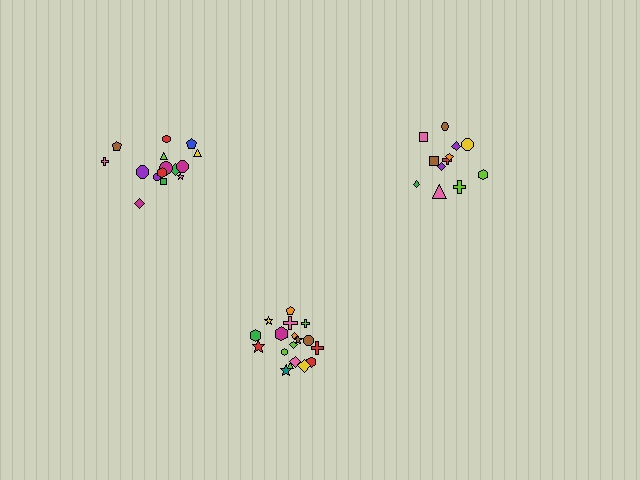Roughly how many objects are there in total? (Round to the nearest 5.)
Roughly 45 objects in total.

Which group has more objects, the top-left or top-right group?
The top-left group.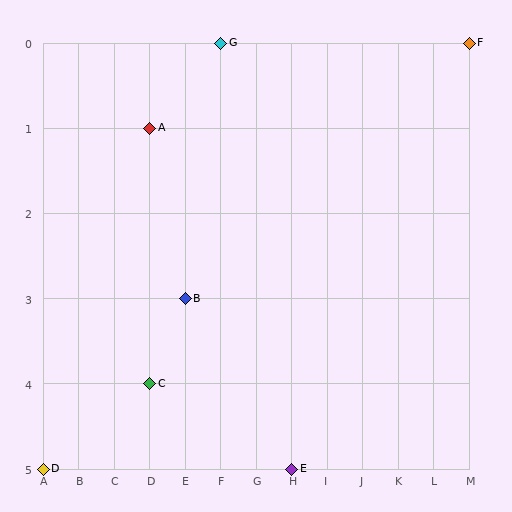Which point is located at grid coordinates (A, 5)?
Point D is at (A, 5).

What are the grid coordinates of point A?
Point A is at grid coordinates (D, 1).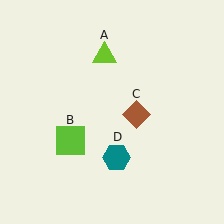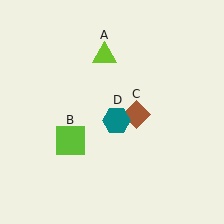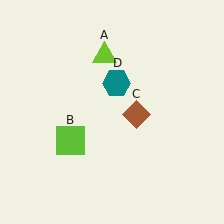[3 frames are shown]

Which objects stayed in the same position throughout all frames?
Lime triangle (object A) and lime square (object B) and brown diamond (object C) remained stationary.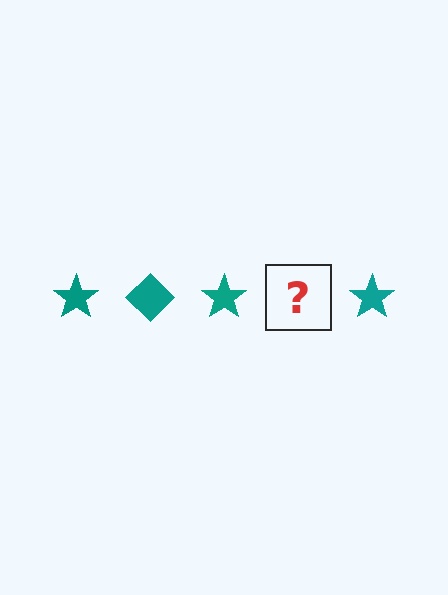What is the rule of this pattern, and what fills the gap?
The rule is that the pattern cycles through star, diamond shapes in teal. The gap should be filled with a teal diamond.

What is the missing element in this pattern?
The missing element is a teal diamond.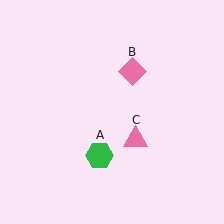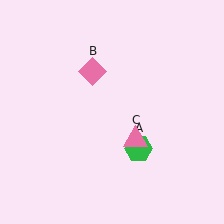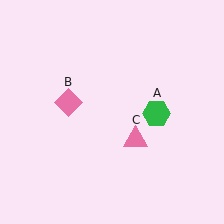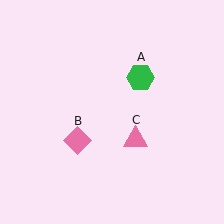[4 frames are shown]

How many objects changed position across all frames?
2 objects changed position: green hexagon (object A), pink diamond (object B).